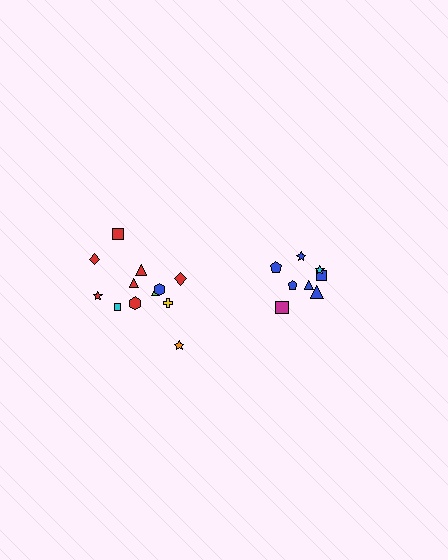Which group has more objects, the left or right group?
The left group.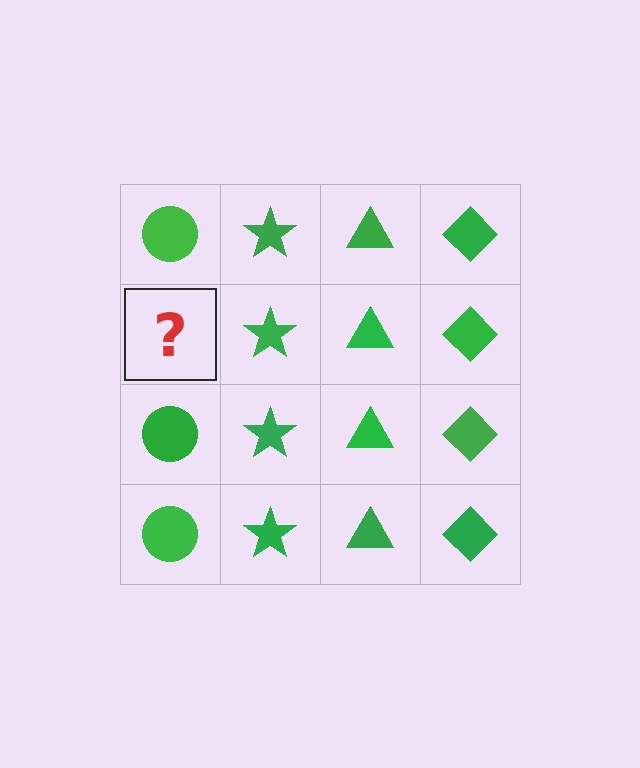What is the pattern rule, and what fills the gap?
The rule is that each column has a consistent shape. The gap should be filled with a green circle.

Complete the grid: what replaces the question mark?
The question mark should be replaced with a green circle.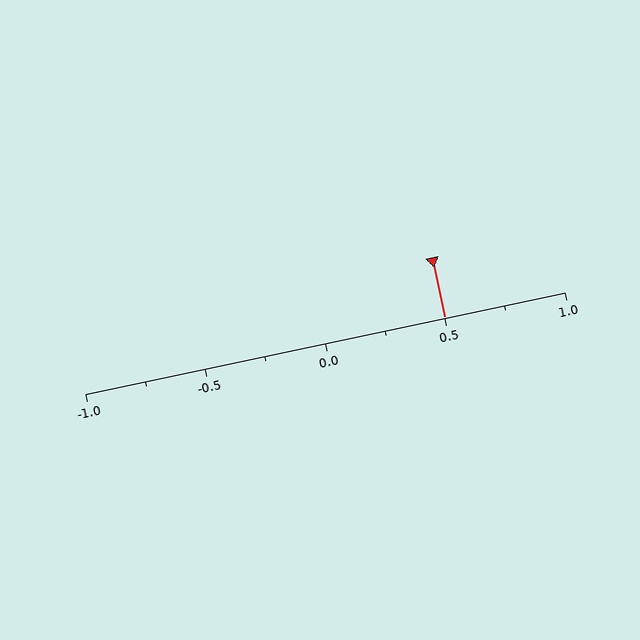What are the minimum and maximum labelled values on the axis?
The axis runs from -1.0 to 1.0.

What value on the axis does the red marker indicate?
The marker indicates approximately 0.5.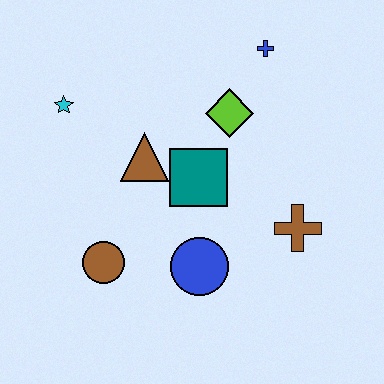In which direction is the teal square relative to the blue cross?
The teal square is below the blue cross.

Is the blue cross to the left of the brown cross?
Yes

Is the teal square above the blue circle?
Yes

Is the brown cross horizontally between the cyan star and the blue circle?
No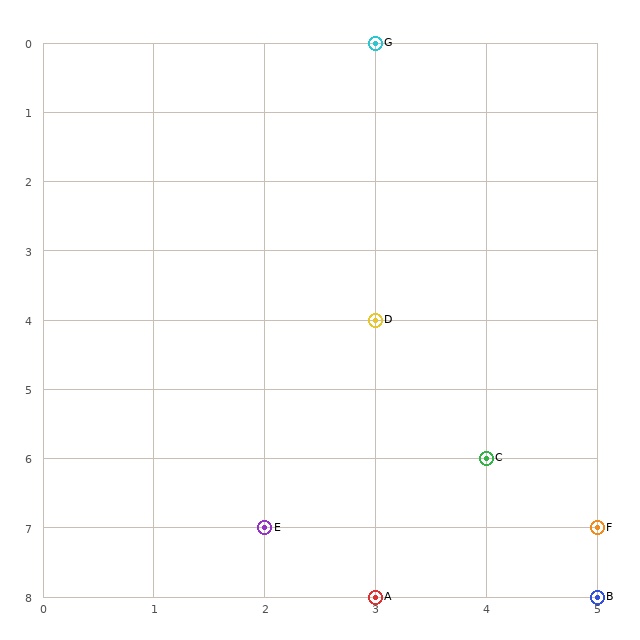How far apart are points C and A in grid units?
Points C and A are 1 column and 2 rows apart (about 2.2 grid units diagonally).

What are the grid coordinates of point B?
Point B is at grid coordinates (5, 8).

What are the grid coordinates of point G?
Point G is at grid coordinates (3, 0).